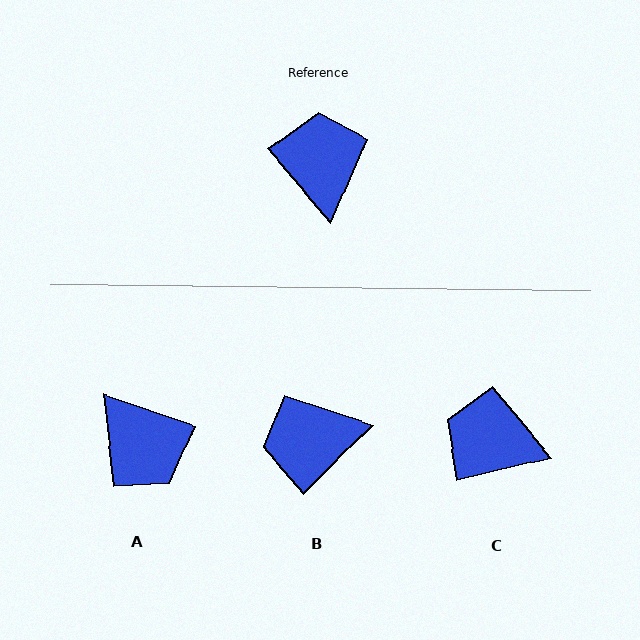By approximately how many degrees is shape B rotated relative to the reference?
Approximately 95 degrees counter-clockwise.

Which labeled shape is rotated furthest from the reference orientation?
A, about 149 degrees away.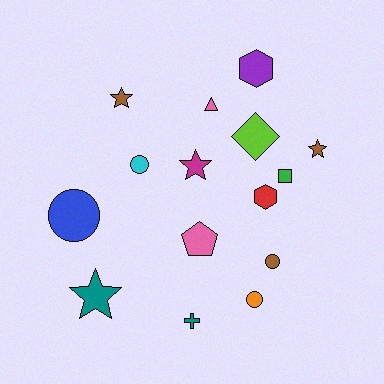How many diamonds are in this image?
There is 1 diamond.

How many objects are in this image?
There are 15 objects.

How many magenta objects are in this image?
There is 1 magenta object.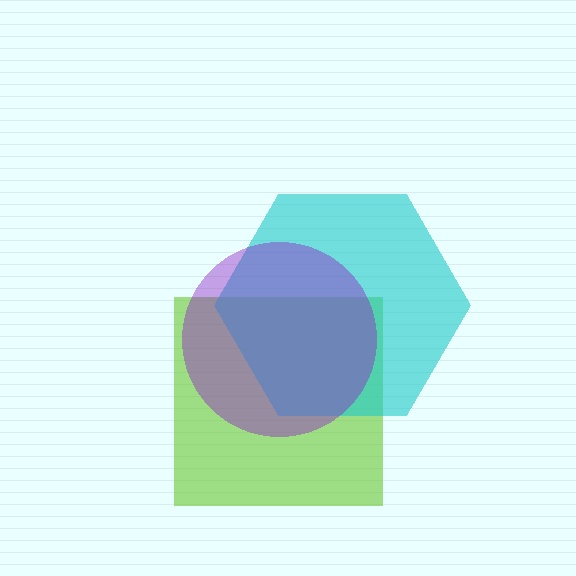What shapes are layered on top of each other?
The layered shapes are: a lime square, a cyan hexagon, a purple circle.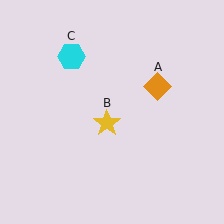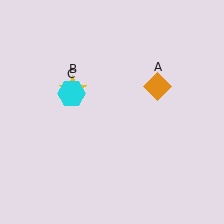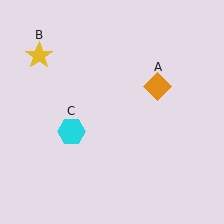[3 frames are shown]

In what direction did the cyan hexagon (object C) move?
The cyan hexagon (object C) moved down.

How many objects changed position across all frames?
2 objects changed position: yellow star (object B), cyan hexagon (object C).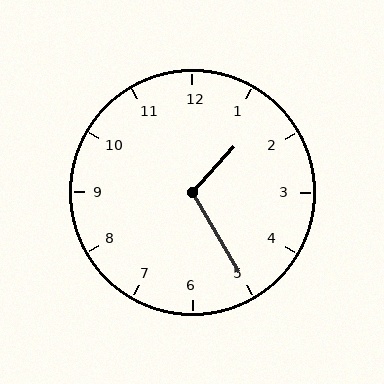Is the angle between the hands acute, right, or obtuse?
It is obtuse.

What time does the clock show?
1:25.